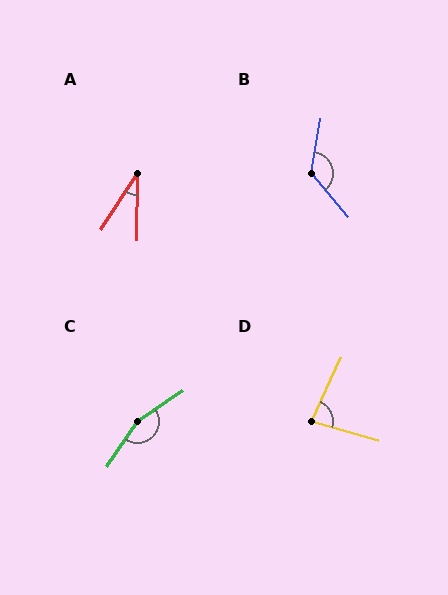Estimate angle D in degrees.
Approximately 81 degrees.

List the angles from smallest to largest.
A (33°), D (81°), B (130°), C (158°).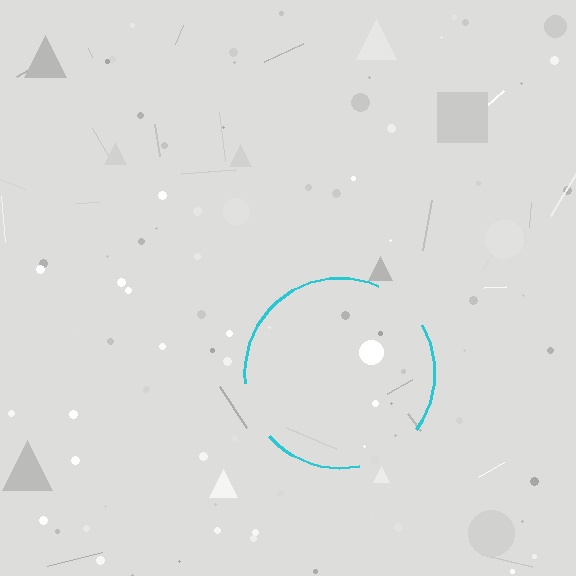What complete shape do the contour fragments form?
The contour fragments form a circle.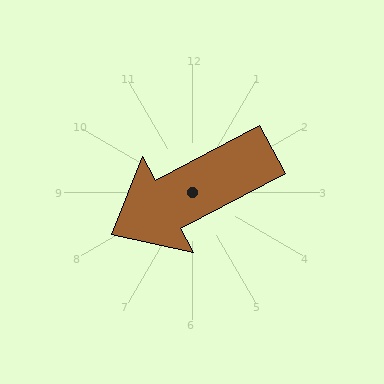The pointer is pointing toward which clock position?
Roughly 8 o'clock.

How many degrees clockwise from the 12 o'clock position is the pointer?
Approximately 242 degrees.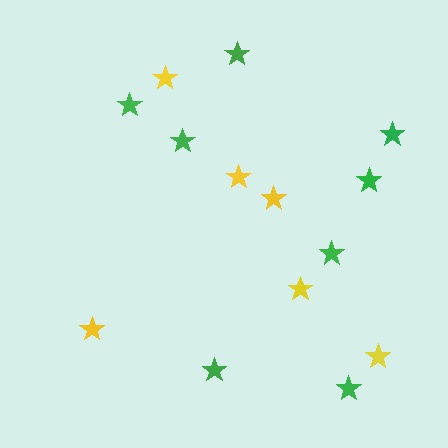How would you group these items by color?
There are 2 groups: one group of yellow stars (6) and one group of green stars (8).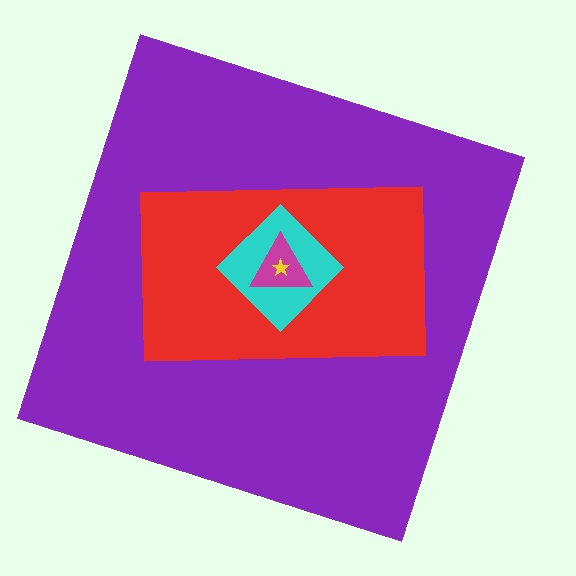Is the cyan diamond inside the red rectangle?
Yes.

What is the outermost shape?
The purple square.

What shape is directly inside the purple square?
The red rectangle.